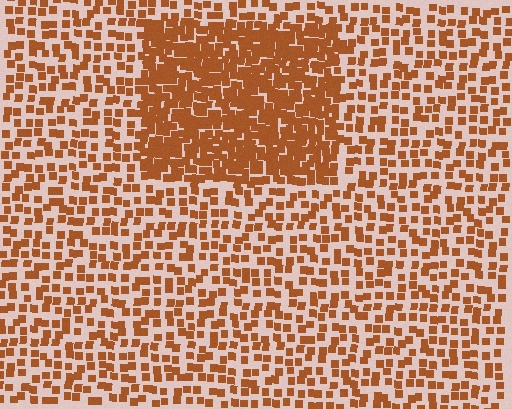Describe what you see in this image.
The image contains small brown elements arranged at two different densities. A rectangle-shaped region is visible where the elements are more densely packed than the surrounding area.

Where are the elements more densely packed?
The elements are more densely packed inside the rectangle boundary.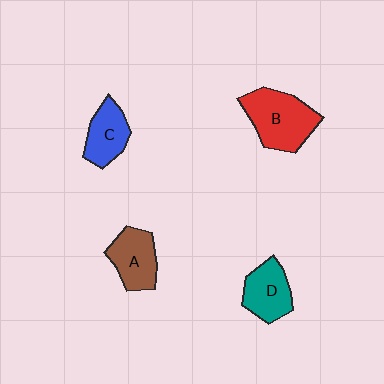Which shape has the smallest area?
Shape C (blue).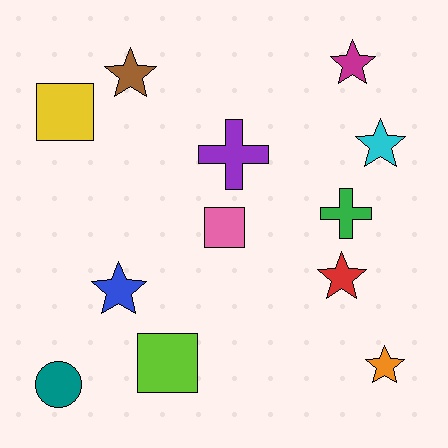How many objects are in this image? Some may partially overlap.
There are 12 objects.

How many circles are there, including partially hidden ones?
There is 1 circle.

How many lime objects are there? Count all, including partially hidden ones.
There is 1 lime object.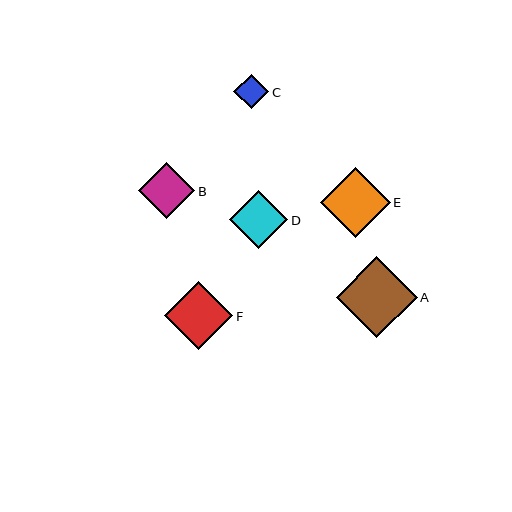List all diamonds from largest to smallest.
From largest to smallest: A, E, F, D, B, C.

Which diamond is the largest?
Diamond A is the largest with a size of approximately 81 pixels.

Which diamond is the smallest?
Diamond C is the smallest with a size of approximately 35 pixels.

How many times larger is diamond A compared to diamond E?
Diamond A is approximately 1.2 times the size of diamond E.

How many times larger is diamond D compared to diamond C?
Diamond D is approximately 1.7 times the size of diamond C.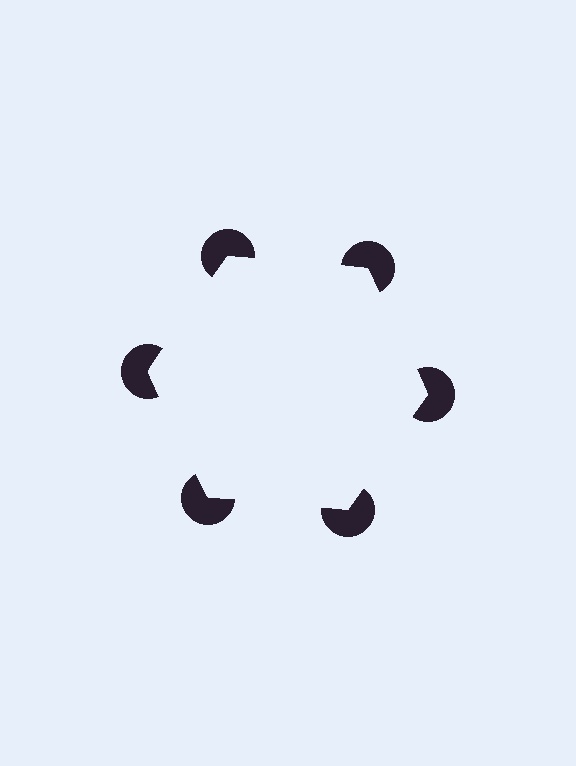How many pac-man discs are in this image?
There are 6 — one at each vertex of the illusory hexagon.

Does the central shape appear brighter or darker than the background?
It typically appears slightly brighter than the background, even though no actual brightness change is drawn.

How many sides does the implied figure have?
6 sides.